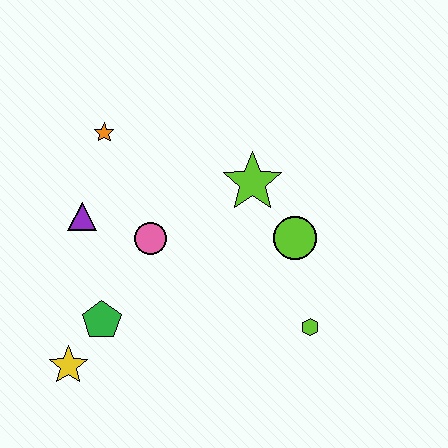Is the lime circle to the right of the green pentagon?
Yes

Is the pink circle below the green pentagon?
No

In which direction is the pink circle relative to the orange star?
The pink circle is below the orange star.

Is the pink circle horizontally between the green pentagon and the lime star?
Yes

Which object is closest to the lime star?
The lime circle is closest to the lime star.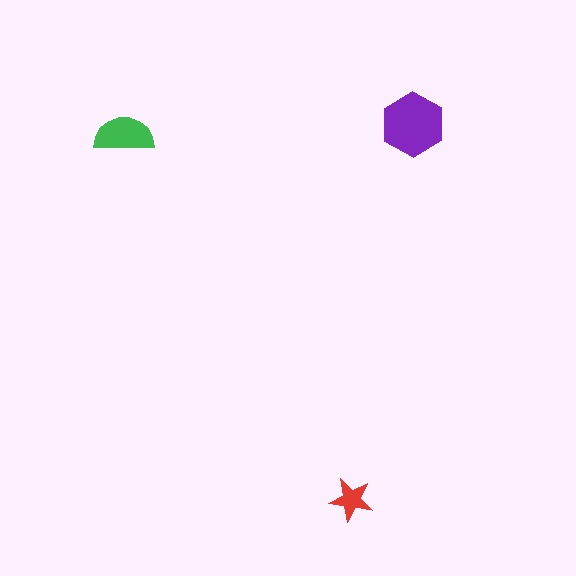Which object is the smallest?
The red star.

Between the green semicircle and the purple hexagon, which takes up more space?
The purple hexagon.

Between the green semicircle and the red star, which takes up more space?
The green semicircle.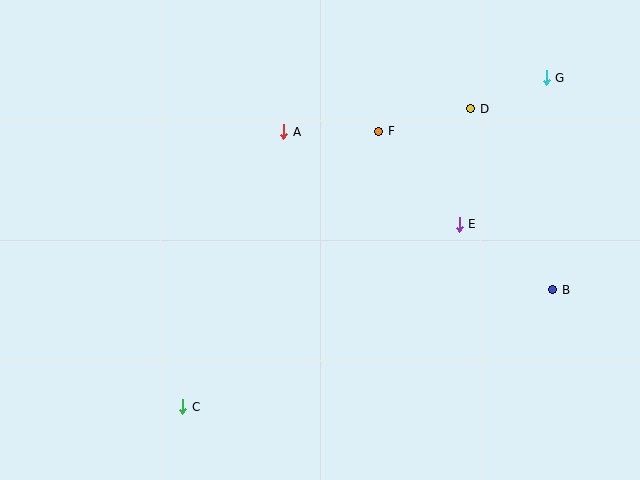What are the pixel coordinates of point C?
Point C is at (183, 407).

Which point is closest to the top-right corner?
Point G is closest to the top-right corner.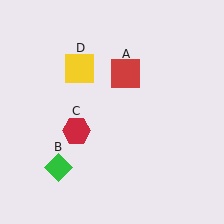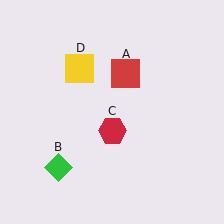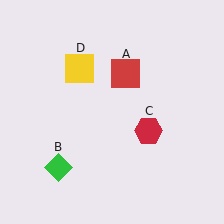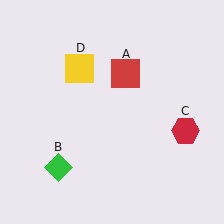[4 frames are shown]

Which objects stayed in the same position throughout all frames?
Red square (object A) and green diamond (object B) and yellow square (object D) remained stationary.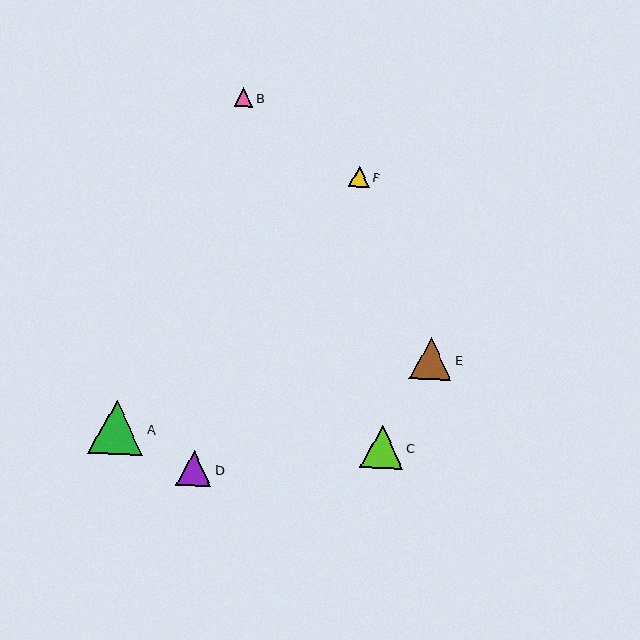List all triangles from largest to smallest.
From largest to smallest: A, C, E, D, F, B.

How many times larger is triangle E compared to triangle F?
Triangle E is approximately 2.0 times the size of triangle F.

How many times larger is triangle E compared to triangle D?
Triangle E is approximately 1.2 times the size of triangle D.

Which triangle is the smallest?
Triangle B is the smallest with a size of approximately 19 pixels.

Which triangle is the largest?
Triangle A is the largest with a size of approximately 55 pixels.